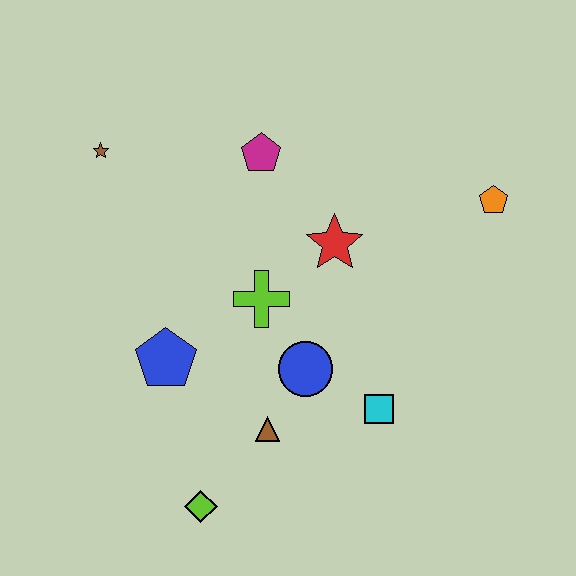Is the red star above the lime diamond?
Yes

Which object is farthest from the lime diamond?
The orange pentagon is farthest from the lime diamond.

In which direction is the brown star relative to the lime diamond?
The brown star is above the lime diamond.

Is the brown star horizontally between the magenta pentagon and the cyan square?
No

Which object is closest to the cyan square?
The blue circle is closest to the cyan square.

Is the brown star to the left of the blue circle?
Yes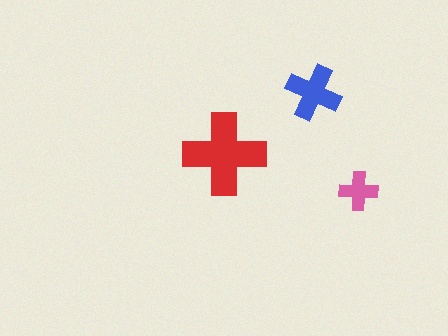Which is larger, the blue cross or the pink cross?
The blue one.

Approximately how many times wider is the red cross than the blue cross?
About 1.5 times wider.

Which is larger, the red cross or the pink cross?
The red one.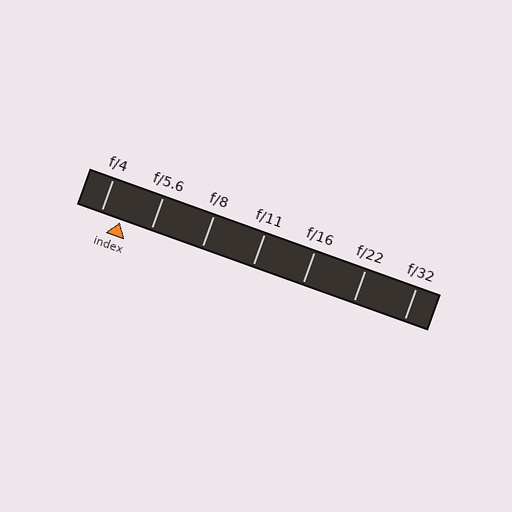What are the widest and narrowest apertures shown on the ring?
The widest aperture shown is f/4 and the narrowest is f/32.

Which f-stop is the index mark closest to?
The index mark is closest to f/4.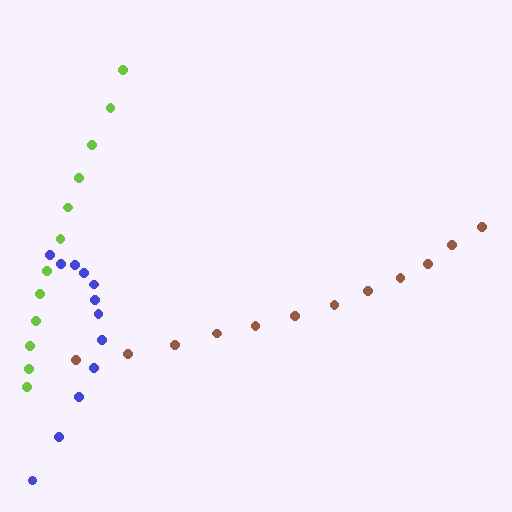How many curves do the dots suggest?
There are 3 distinct paths.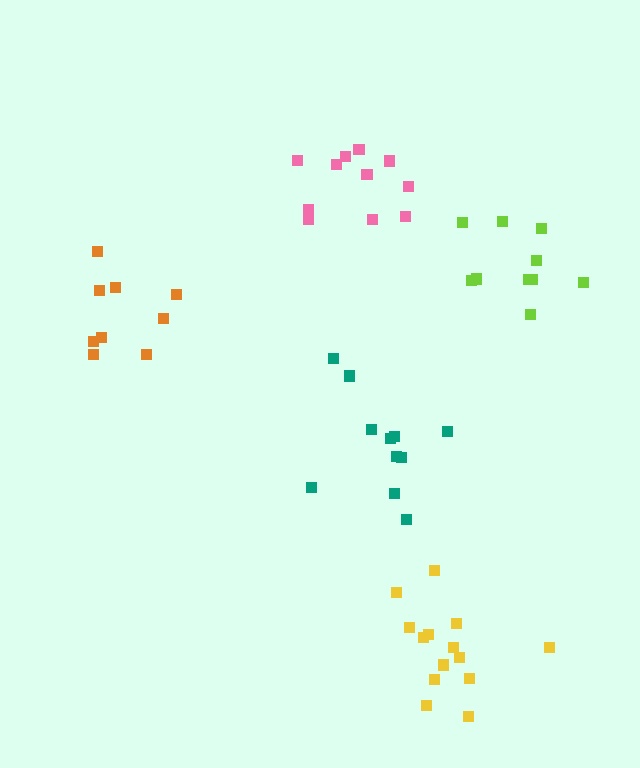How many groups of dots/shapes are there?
There are 5 groups.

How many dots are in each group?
Group 1: 9 dots, Group 2: 11 dots, Group 3: 10 dots, Group 4: 14 dots, Group 5: 11 dots (55 total).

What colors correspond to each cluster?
The clusters are colored: orange, teal, lime, yellow, pink.